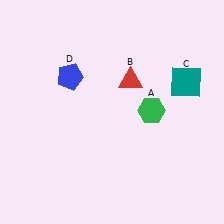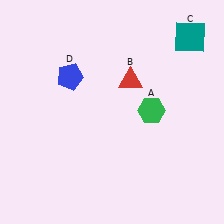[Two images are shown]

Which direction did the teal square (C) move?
The teal square (C) moved up.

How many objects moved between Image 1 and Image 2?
1 object moved between the two images.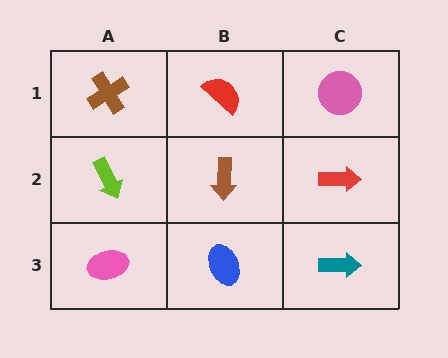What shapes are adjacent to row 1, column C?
A red arrow (row 2, column C), a red semicircle (row 1, column B).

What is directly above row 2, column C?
A pink circle.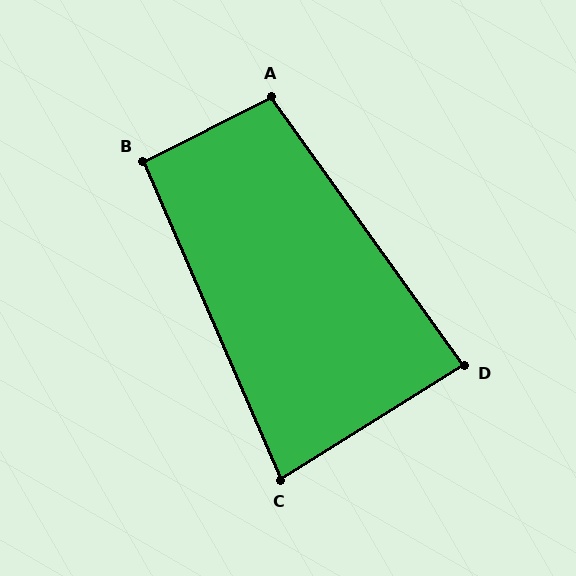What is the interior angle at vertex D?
Approximately 86 degrees (approximately right).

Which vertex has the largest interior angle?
A, at approximately 99 degrees.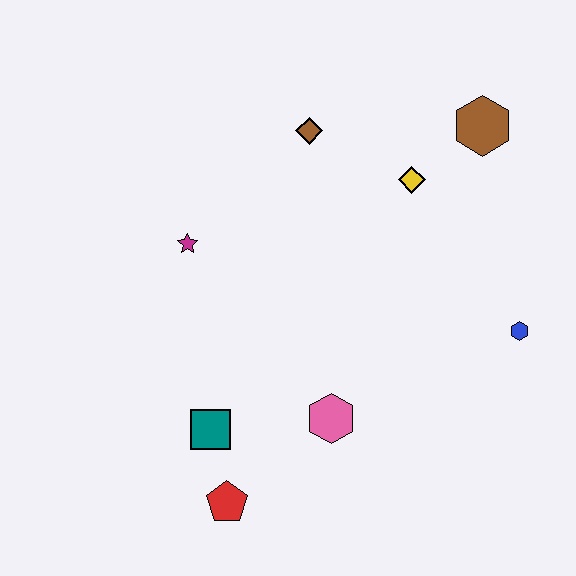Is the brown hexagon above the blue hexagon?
Yes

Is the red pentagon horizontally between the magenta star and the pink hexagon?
Yes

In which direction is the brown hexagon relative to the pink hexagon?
The brown hexagon is above the pink hexagon.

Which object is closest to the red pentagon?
The teal square is closest to the red pentagon.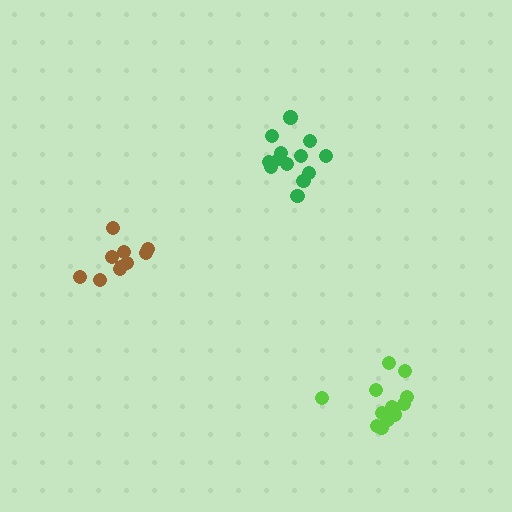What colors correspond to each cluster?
The clusters are colored: brown, lime, green.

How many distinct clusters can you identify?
There are 3 distinct clusters.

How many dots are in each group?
Group 1: 10 dots, Group 2: 12 dots, Group 3: 13 dots (35 total).